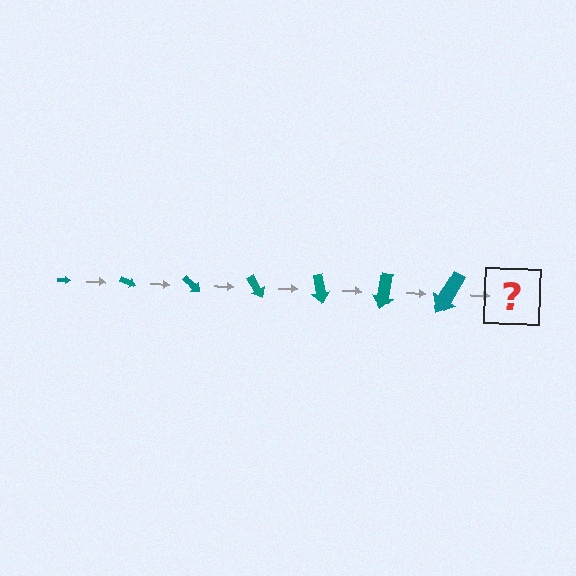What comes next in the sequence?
The next element should be an arrow, larger than the previous one and rotated 140 degrees from the start.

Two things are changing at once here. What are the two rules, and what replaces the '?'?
The two rules are that the arrow grows larger each step and it rotates 20 degrees each step. The '?' should be an arrow, larger than the previous one and rotated 140 degrees from the start.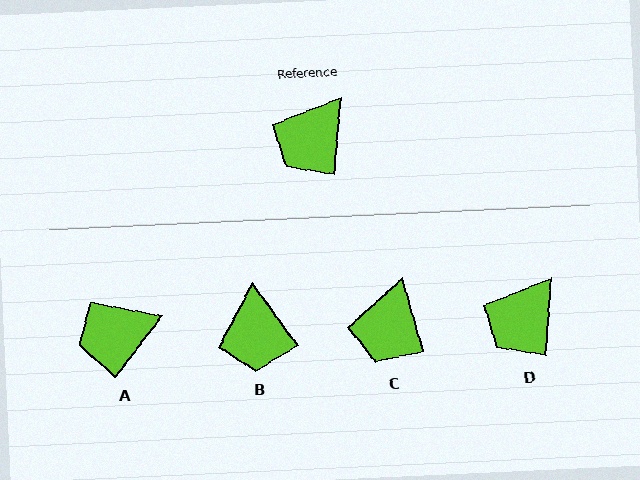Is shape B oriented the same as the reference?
No, it is off by about 40 degrees.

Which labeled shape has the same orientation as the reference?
D.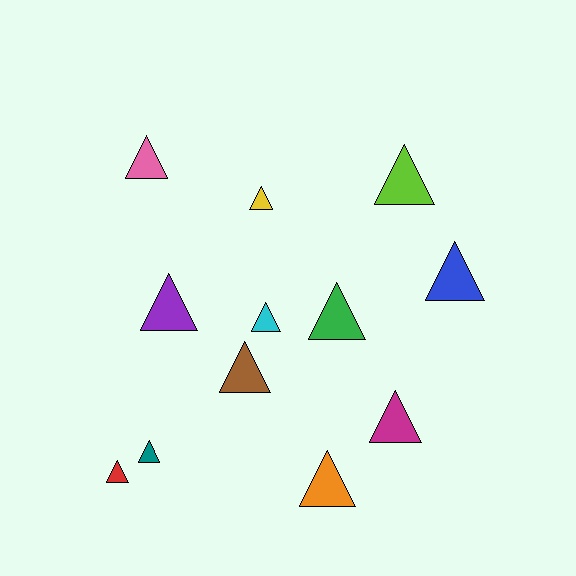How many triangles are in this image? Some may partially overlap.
There are 12 triangles.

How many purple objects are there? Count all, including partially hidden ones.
There is 1 purple object.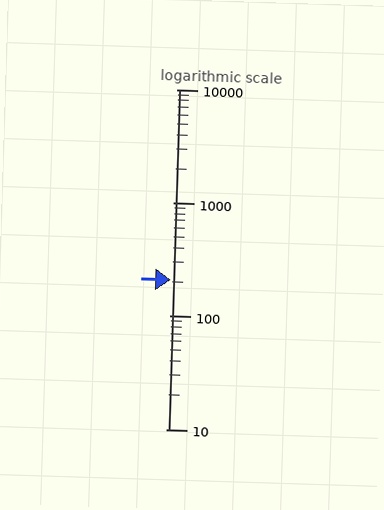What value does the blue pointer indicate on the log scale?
The pointer indicates approximately 210.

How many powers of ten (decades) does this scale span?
The scale spans 3 decades, from 10 to 10000.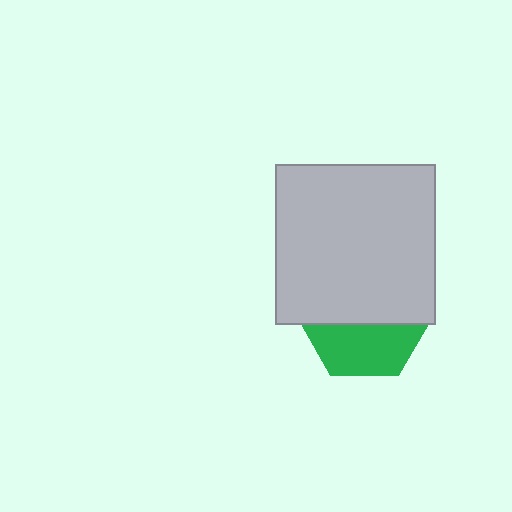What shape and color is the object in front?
The object in front is a light gray square.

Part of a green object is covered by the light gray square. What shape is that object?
It is a hexagon.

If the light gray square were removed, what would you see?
You would see the complete green hexagon.